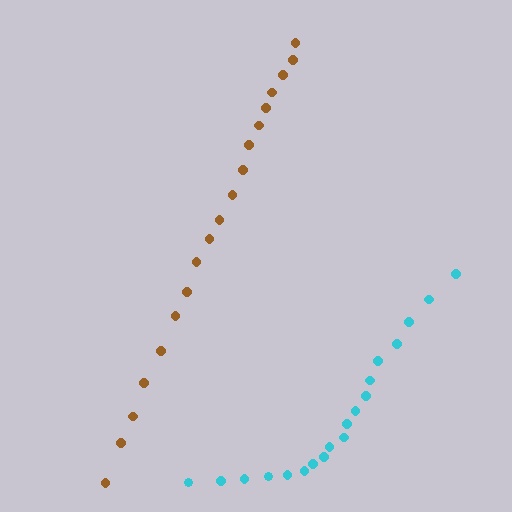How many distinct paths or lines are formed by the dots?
There are 2 distinct paths.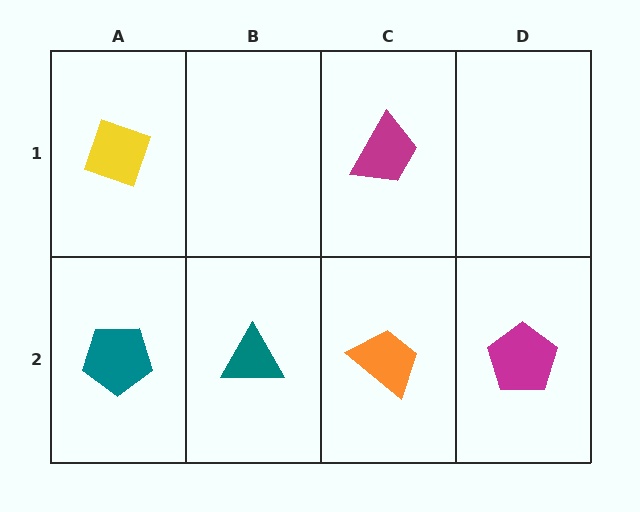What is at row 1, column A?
A yellow diamond.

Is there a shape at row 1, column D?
No, that cell is empty.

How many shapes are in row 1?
2 shapes.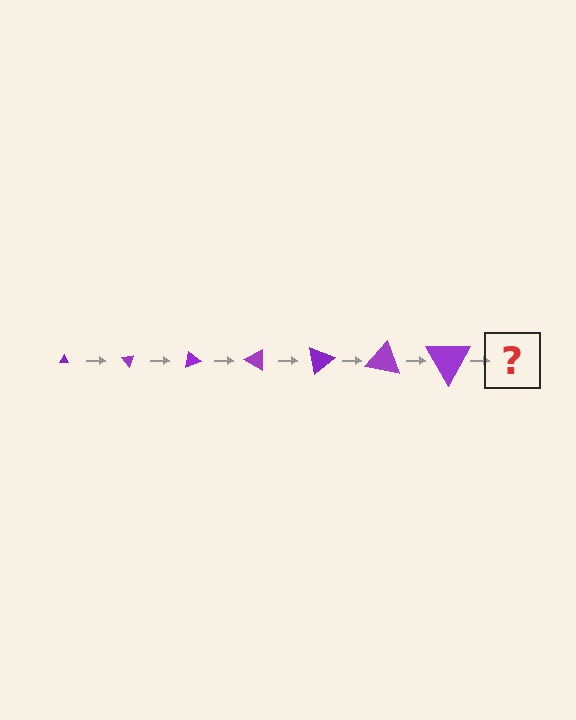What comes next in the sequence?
The next element should be a triangle, larger than the previous one and rotated 350 degrees from the start.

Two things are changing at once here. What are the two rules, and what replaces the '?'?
The two rules are that the triangle grows larger each step and it rotates 50 degrees each step. The '?' should be a triangle, larger than the previous one and rotated 350 degrees from the start.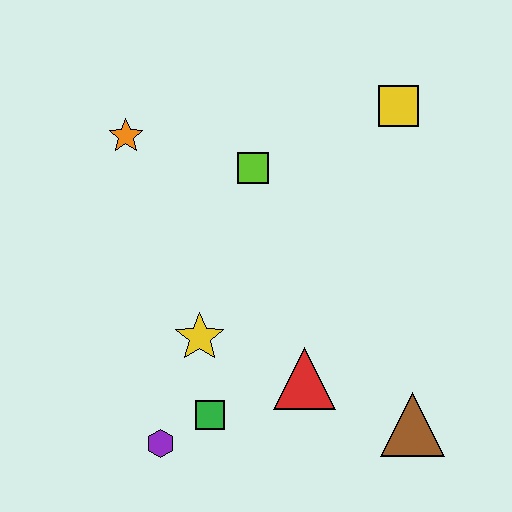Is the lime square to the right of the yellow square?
No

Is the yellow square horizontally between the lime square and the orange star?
No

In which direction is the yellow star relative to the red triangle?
The yellow star is to the left of the red triangle.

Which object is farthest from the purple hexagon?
The yellow square is farthest from the purple hexagon.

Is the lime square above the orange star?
No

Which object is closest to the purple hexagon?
The green square is closest to the purple hexagon.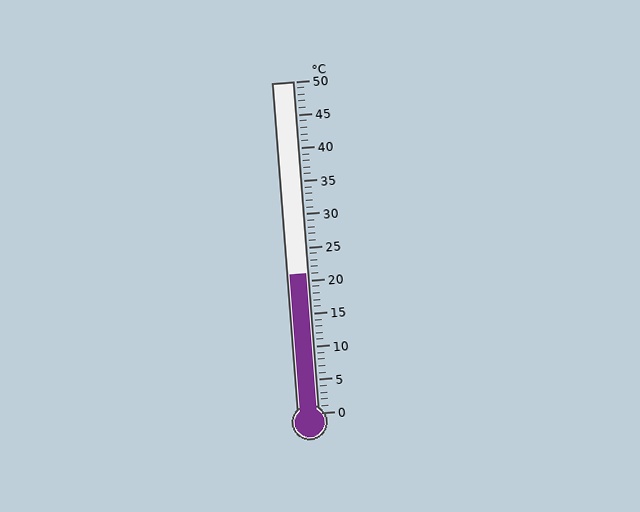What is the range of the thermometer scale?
The thermometer scale ranges from 0°C to 50°C.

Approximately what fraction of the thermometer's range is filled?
The thermometer is filled to approximately 40% of its range.